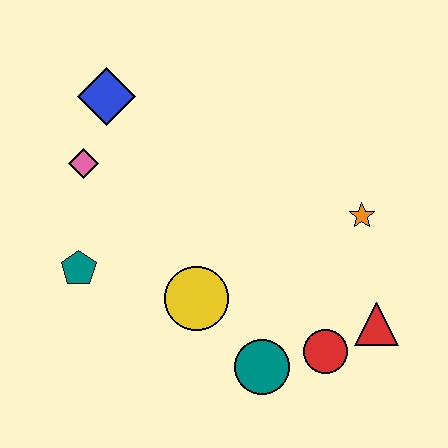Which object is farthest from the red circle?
The blue diamond is farthest from the red circle.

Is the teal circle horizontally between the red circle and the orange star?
No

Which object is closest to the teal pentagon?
The pink diamond is closest to the teal pentagon.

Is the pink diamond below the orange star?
No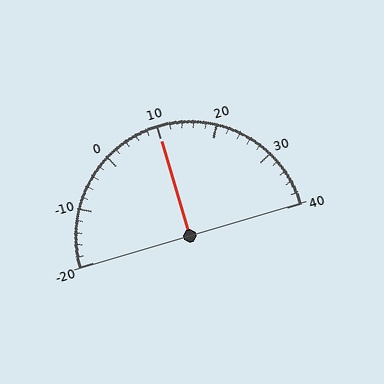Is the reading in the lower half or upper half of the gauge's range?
The reading is in the upper half of the range (-20 to 40).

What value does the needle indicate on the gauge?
The needle indicates approximately 10.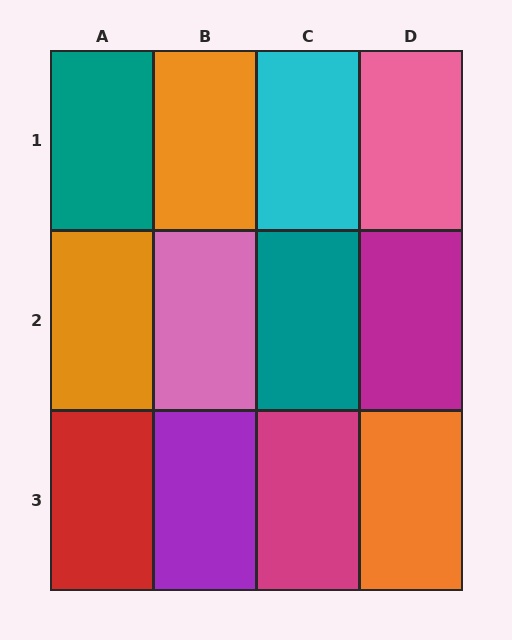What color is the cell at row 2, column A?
Orange.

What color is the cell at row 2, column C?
Teal.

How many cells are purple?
1 cell is purple.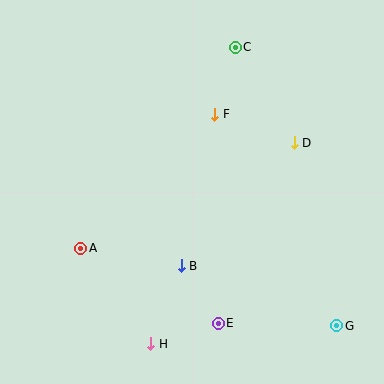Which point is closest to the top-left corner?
Point C is closest to the top-left corner.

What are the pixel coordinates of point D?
Point D is at (294, 143).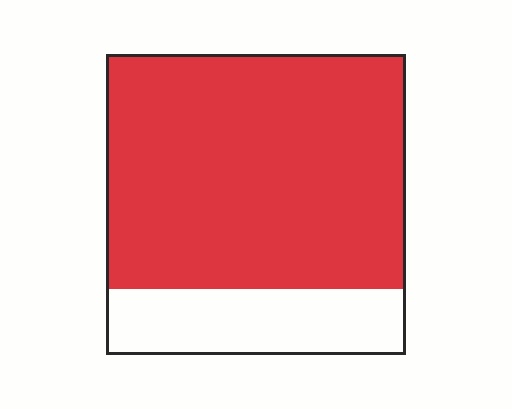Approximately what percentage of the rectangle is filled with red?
Approximately 80%.